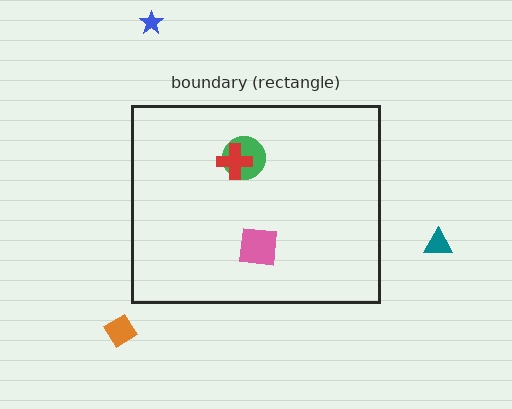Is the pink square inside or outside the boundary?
Inside.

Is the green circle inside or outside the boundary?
Inside.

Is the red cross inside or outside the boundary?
Inside.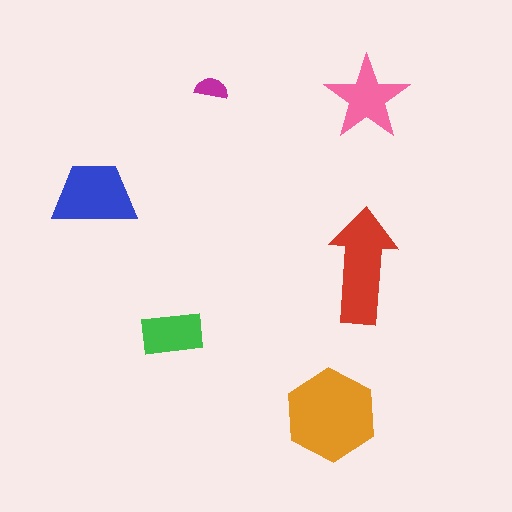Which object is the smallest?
The magenta semicircle.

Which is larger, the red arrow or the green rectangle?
The red arrow.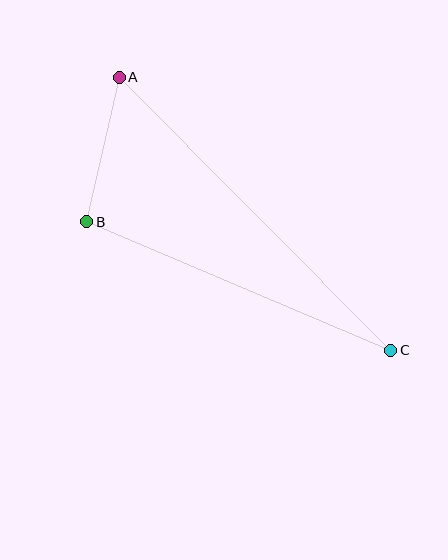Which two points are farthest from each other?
Points A and C are farthest from each other.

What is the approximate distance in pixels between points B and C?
The distance between B and C is approximately 330 pixels.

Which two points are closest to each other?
Points A and B are closest to each other.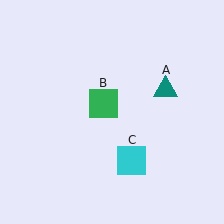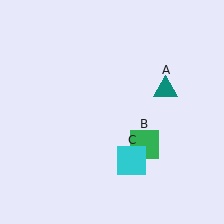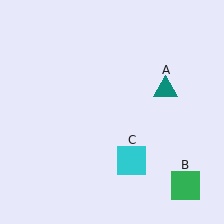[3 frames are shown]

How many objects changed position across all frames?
1 object changed position: green square (object B).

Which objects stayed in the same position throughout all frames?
Teal triangle (object A) and cyan square (object C) remained stationary.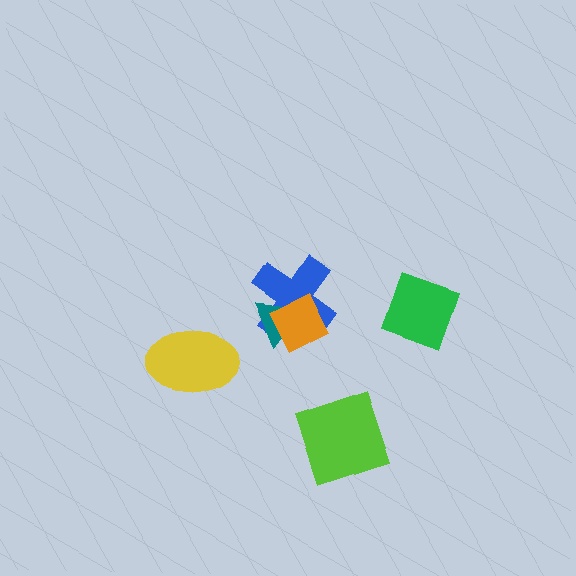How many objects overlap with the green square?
0 objects overlap with the green square.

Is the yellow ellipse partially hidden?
No, no other shape covers it.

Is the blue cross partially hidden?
Yes, it is partially covered by another shape.